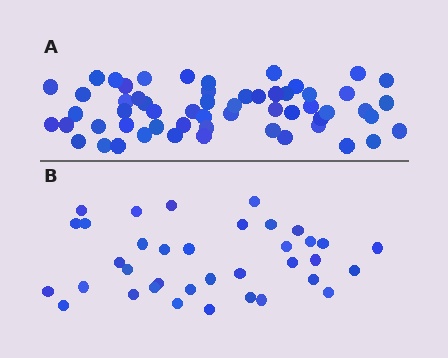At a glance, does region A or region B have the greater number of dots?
Region A (the top region) has more dots.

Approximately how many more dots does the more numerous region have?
Region A has approximately 20 more dots than region B.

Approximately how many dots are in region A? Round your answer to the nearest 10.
About 60 dots. (The exact count is 57, which rounds to 60.)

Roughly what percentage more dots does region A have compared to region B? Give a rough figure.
About 60% more.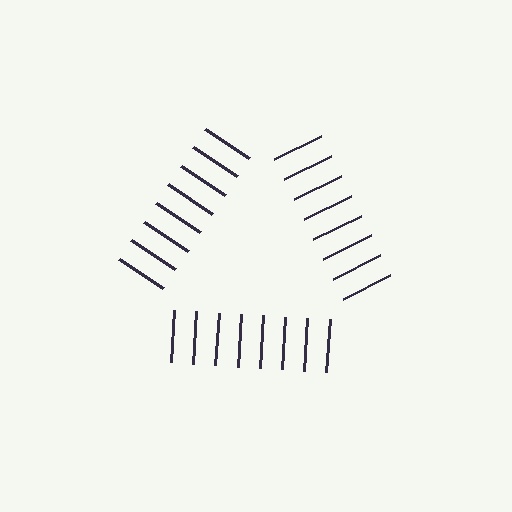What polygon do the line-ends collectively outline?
An illusory triangle — the line segments terminate on its edges but no continuous stroke is drawn.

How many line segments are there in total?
24 — 8 along each of the 3 edges.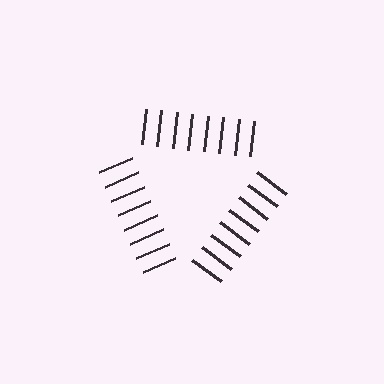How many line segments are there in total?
24 — 8 along each of the 3 edges.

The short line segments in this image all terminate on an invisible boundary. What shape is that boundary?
An illusory triangle — the line segments terminate on its edges but no continuous stroke is drawn.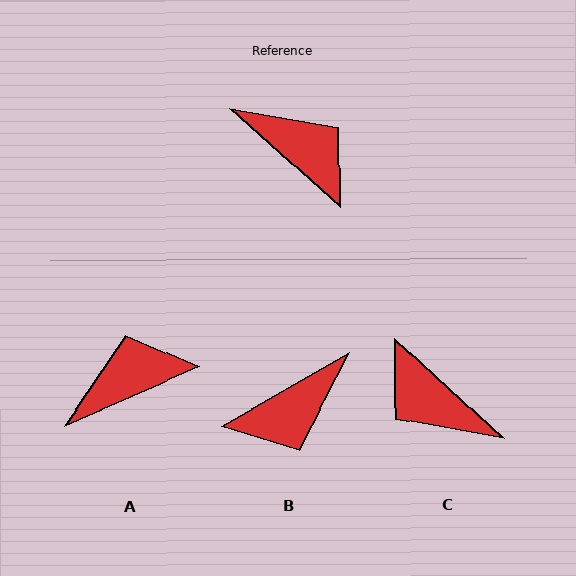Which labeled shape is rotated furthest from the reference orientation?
C, about 179 degrees away.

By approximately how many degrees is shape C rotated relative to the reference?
Approximately 179 degrees counter-clockwise.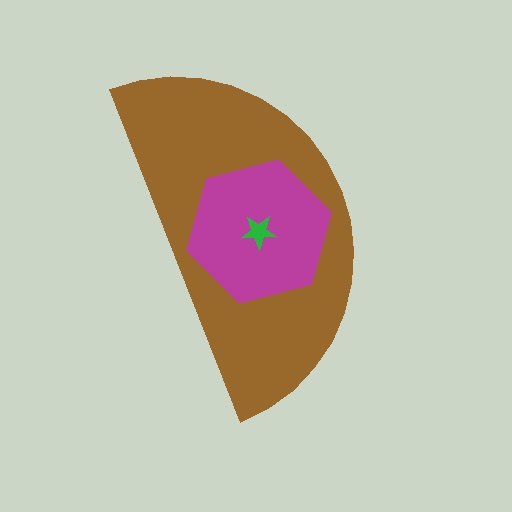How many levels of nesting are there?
3.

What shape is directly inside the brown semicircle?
The magenta hexagon.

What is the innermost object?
The green star.